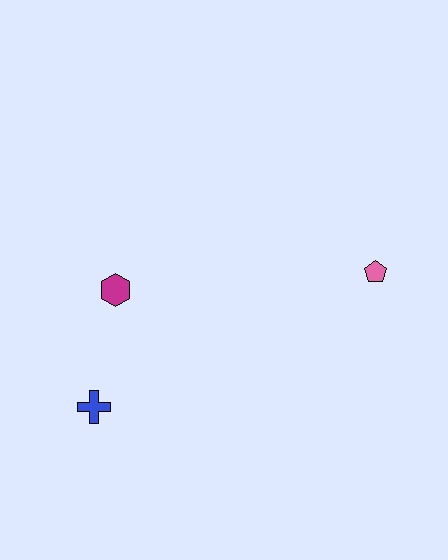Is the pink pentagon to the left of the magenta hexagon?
No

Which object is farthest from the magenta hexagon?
The pink pentagon is farthest from the magenta hexagon.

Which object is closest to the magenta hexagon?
The blue cross is closest to the magenta hexagon.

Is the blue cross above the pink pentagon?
No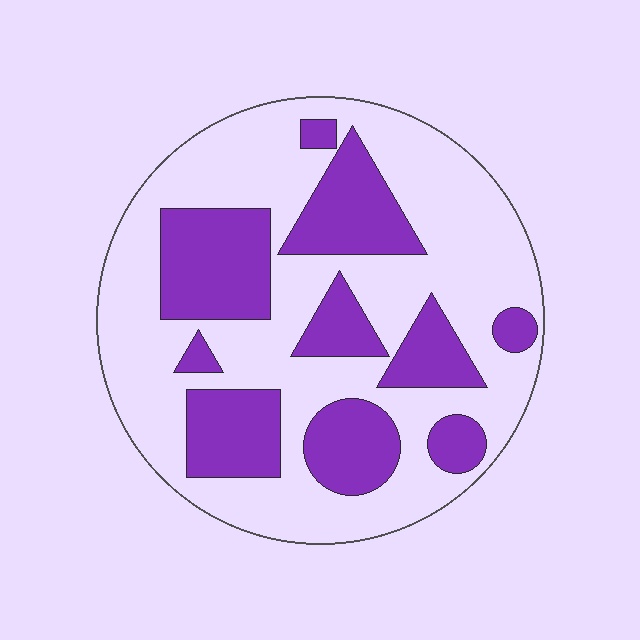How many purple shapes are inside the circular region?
10.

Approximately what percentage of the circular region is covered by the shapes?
Approximately 35%.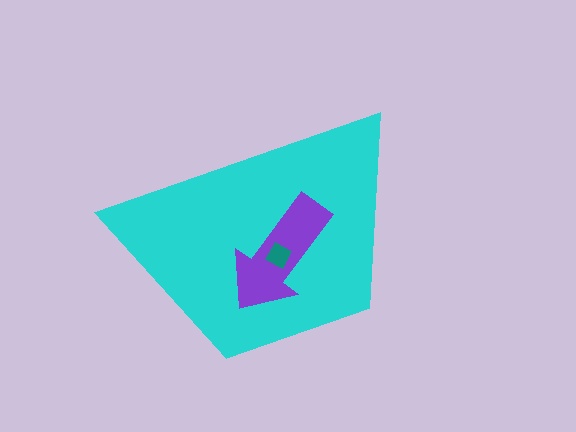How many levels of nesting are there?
3.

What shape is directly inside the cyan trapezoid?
The purple arrow.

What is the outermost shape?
The cyan trapezoid.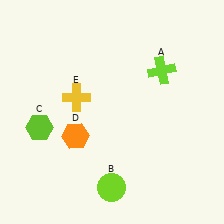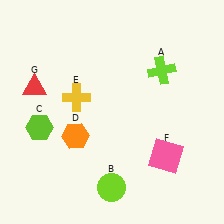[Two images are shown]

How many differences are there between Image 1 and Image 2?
There are 2 differences between the two images.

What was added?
A pink square (F), a red triangle (G) were added in Image 2.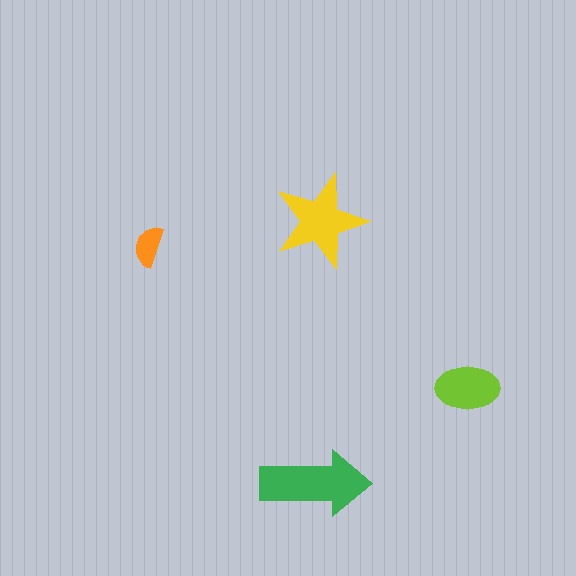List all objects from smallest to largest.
The orange semicircle, the lime ellipse, the yellow star, the green arrow.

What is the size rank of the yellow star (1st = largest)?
2nd.